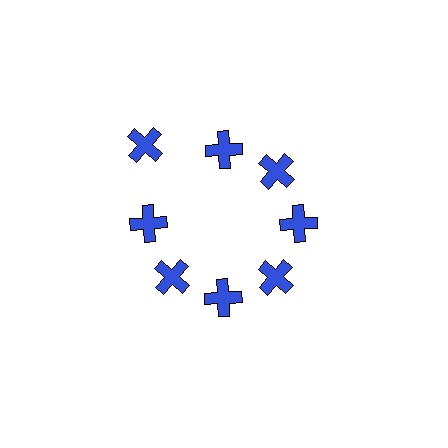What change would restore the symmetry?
The symmetry would be restored by moving it inward, back onto the ring so that all 8 crosses sit at equal angles and equal distance from the center.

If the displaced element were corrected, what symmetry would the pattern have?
It would have 8-fold rotational symmetry — the pattern would map onto itself every 45 degrees.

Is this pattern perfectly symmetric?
No. The 8 blue crosses are arranged in a ring, but one element near the 10 o'clock position is pushed outward from the center, breaking the 8-fold rotational symmetry.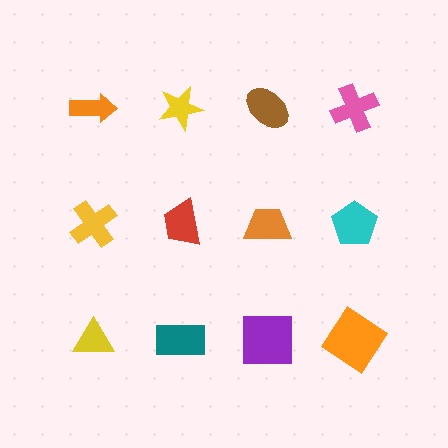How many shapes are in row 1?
4 shapes.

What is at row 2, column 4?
A cyan pentagon.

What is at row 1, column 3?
A brown ellipse.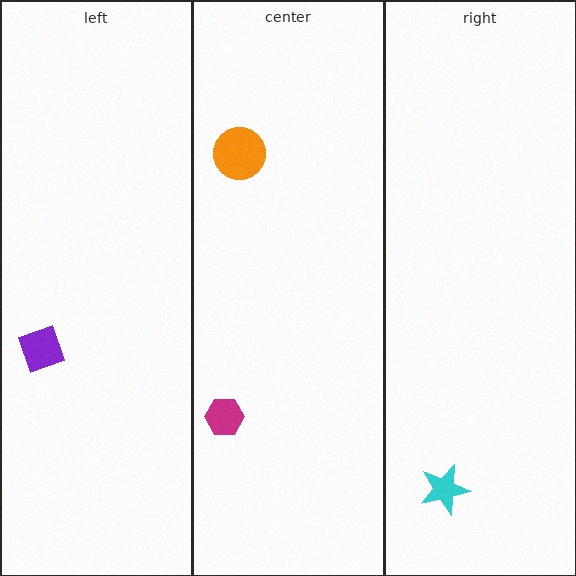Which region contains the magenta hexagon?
The center region.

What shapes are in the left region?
The purple diamond.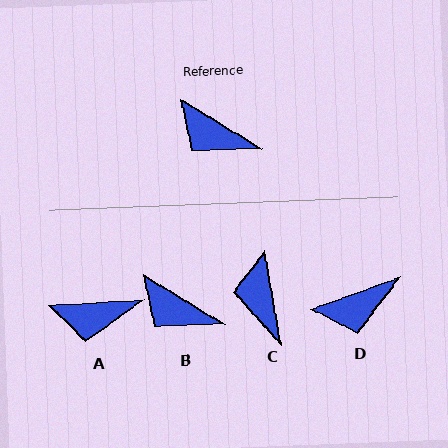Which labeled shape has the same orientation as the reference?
B.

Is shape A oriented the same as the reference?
No, it is off by about 34 degrees.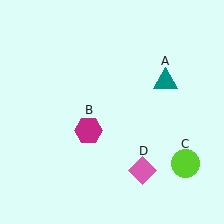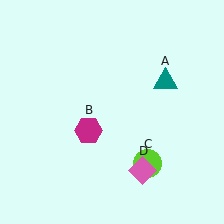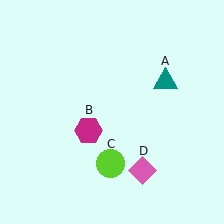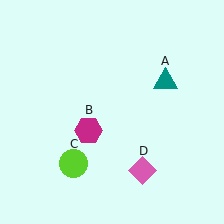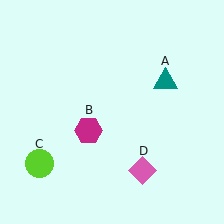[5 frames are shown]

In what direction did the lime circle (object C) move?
The lime circle (object C) moved left.